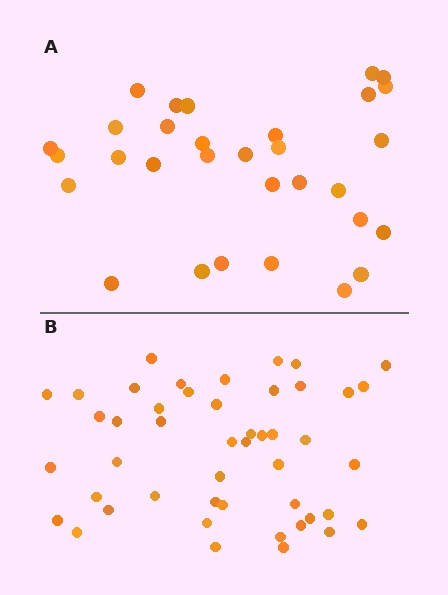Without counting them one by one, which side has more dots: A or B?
Region B (the bottom region) has more dots.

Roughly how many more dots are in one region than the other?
Region B has approximately 15 more dots than region A.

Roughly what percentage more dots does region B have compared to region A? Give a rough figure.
About 50% more.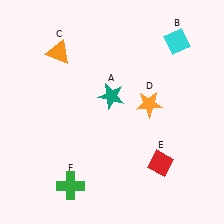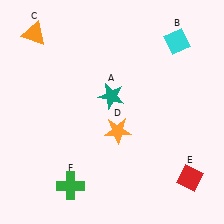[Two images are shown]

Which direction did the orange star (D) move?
The orange star (D) moved left.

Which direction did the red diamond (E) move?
The red diamond (E) moved right.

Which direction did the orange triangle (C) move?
The orange triangle (C) moved left.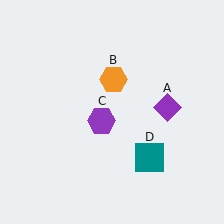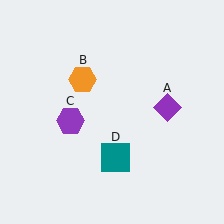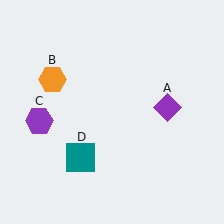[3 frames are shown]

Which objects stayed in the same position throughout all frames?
Purple diamond (object A) remained stationary.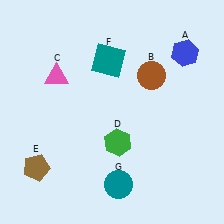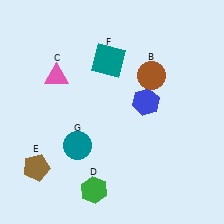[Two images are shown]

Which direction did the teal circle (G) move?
The teal circle (G) moved left.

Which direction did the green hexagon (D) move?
The green hexagon (D) moved down.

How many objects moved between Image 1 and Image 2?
3 objects moved between the two images.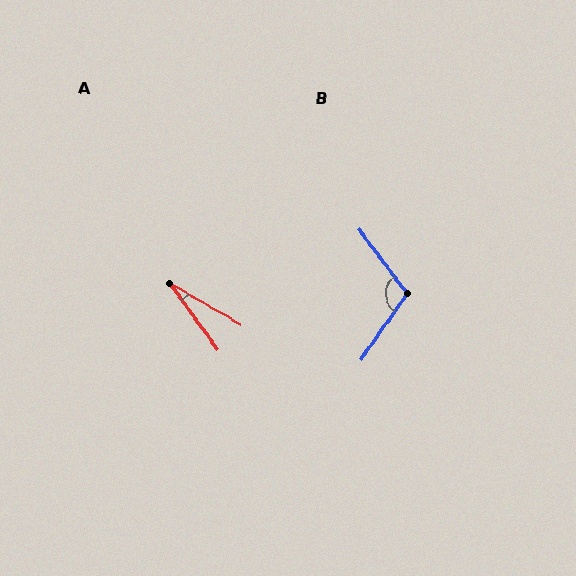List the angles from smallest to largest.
A (24°), B (107°).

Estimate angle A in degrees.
Approximately 24 degrees.